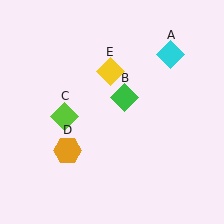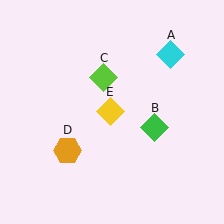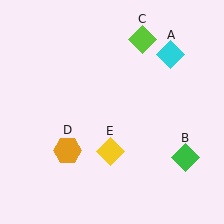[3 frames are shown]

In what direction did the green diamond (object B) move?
The green diamond (object B) moved down and to the right.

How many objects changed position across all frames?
3 objects changed position: green diamond (object B), lime diamond (object C), yellow diamond (object E).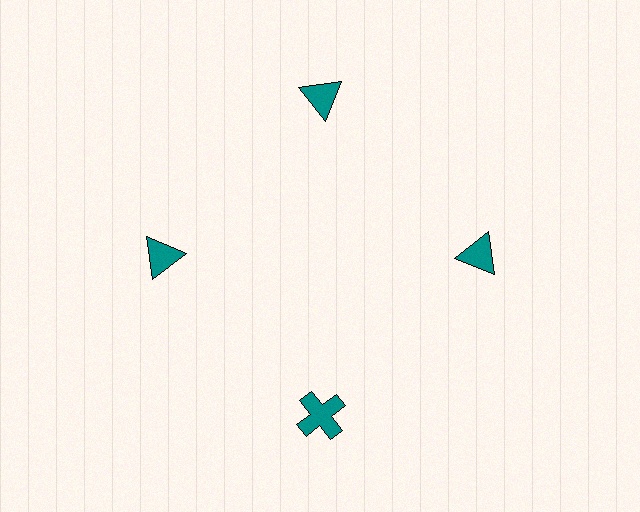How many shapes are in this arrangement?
There are 4 shapes arranged in a ring pattern.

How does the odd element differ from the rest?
It has a different shape: cross instead of triangle.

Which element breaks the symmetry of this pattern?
The teal cross at roughly the 6 o'clock position breaks the symmetry. All other shapes are teal triangles.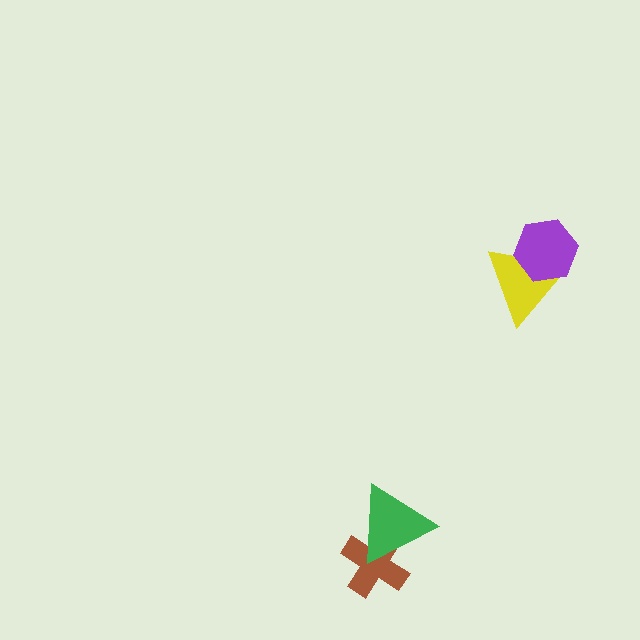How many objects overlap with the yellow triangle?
1 object overlaps with the yellow triangle.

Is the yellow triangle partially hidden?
Yes, it is partially covered by another shape.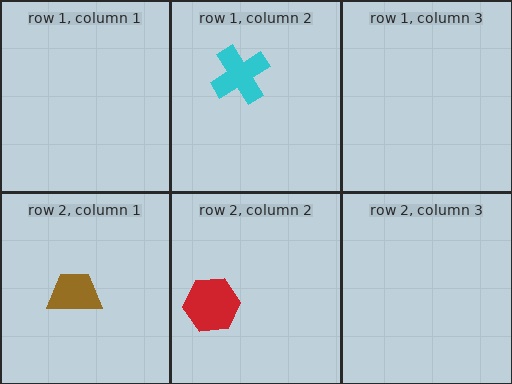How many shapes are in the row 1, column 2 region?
1.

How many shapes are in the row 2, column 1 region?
1.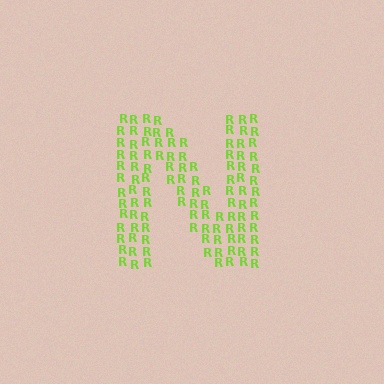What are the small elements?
The small elements are letter R's.